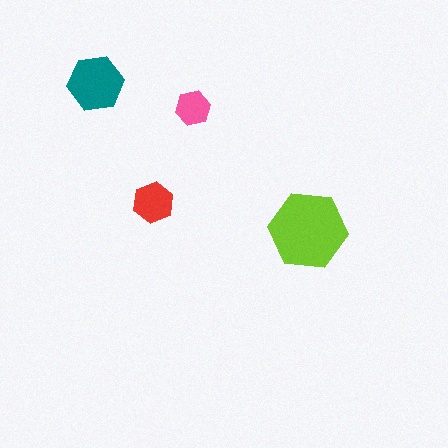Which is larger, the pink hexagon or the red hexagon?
The red one.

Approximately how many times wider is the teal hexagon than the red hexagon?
About 1.5 times wider.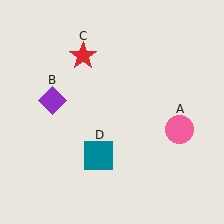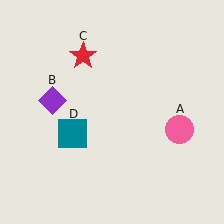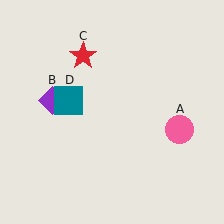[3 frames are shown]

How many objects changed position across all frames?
1 object changed position: teal square (object D).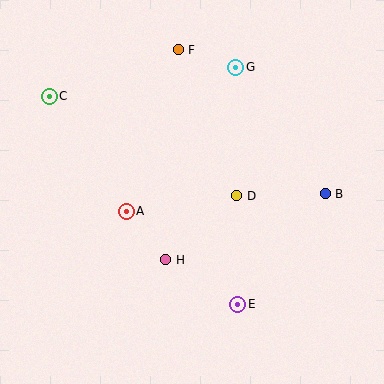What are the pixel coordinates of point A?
Point A is at (126, 211).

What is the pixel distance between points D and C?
The distance between D and C is 212 pixels.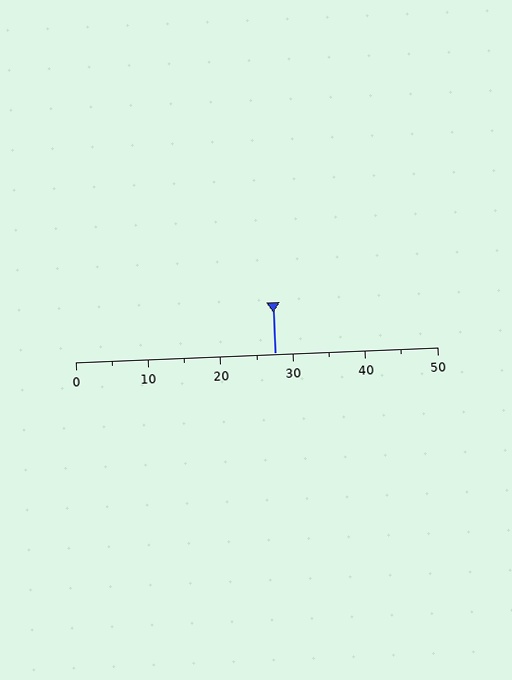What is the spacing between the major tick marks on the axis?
The major ticks are spaced 10 apart.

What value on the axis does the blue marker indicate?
The marker indicates approximately 27.5.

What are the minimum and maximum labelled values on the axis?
The axis runs from 0 to 50.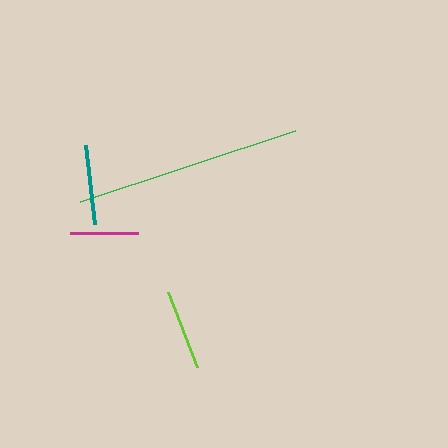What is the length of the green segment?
The green segment is approximately 226 pixels long.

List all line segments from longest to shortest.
From longest to shortest: green, lime, teal, magenta.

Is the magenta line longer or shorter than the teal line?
The teal line is longer than the magenta line.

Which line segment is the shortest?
The magenta line is the shortest at approximately 68 pixels.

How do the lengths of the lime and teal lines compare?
The lime and teal lines are approximately the same length.